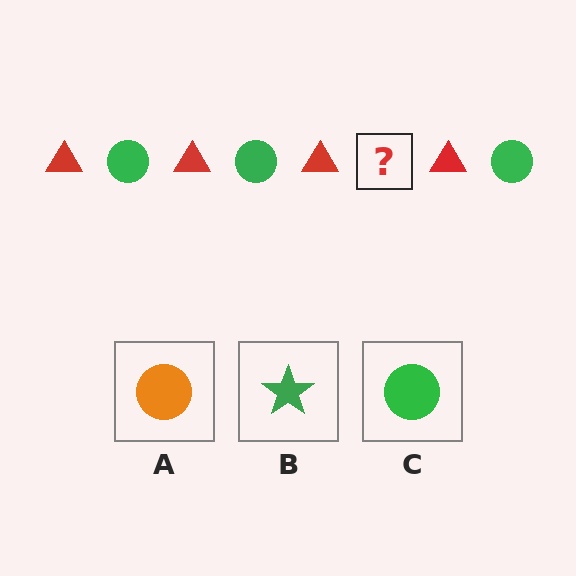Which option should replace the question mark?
Option C.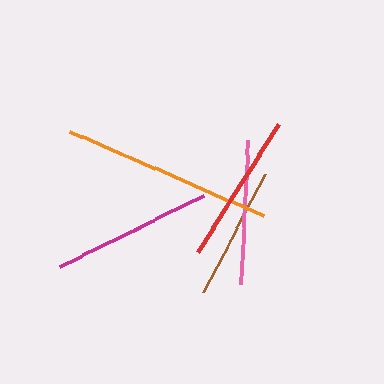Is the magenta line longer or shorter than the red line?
The magenta line is longer than the red line.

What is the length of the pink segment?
The pink segment is approximately 144 pixels long.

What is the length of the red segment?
The red segment is approximately 152 pixels long.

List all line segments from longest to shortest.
From longest to shortest: orange, magenta, red, pink, brown.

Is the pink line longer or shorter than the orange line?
The orange line is longer than the pink line.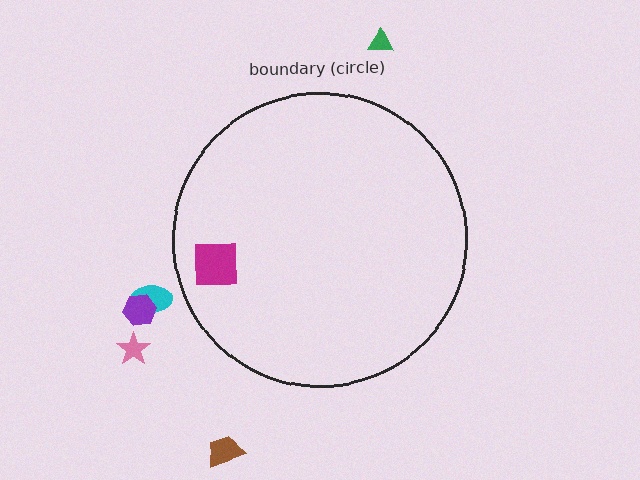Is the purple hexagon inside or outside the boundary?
Outside.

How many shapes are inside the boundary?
1 inside, 5 outside.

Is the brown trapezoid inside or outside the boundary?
Outside.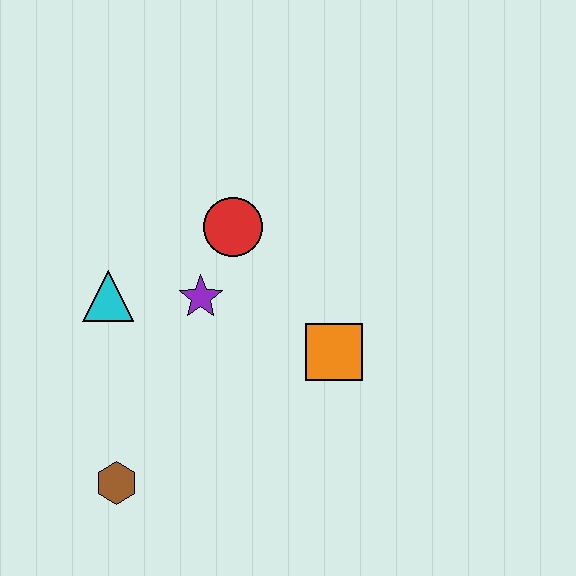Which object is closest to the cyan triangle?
The purple star is closest to the cyan triangle.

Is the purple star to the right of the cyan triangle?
Yes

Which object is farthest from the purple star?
The brown hexagon is farthest from the purple star.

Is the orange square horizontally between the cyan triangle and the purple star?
No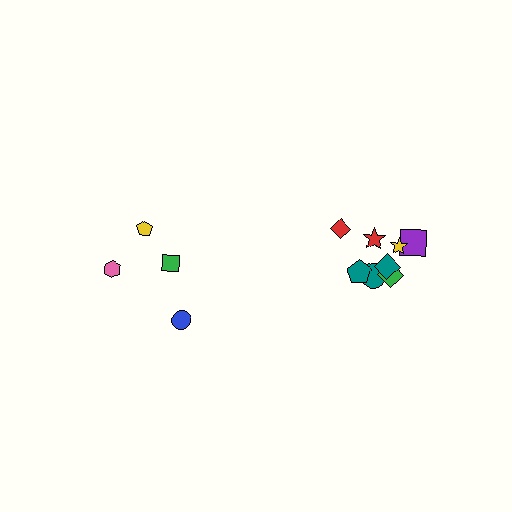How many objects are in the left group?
There are 4 objects.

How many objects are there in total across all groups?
There are 12 objects.